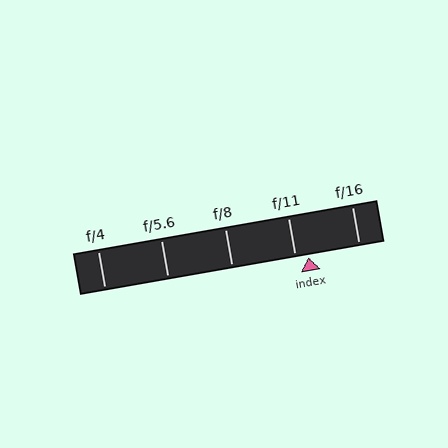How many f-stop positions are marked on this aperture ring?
There are 5 f-stop positions marked.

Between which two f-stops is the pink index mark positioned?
The index mark is between f/11 and f/16.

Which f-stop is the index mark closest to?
The index mark is closest to f/11.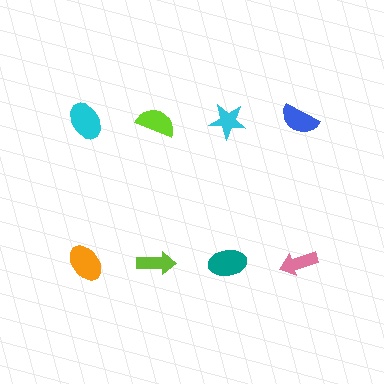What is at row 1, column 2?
A lime semicircle.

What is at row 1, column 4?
A blue semicircle.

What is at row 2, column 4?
A pink arrow.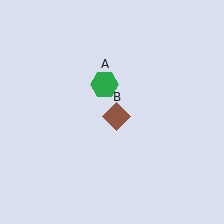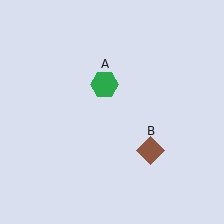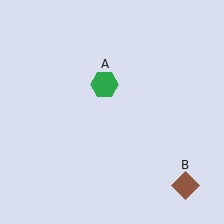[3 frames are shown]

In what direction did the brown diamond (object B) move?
The brown diamond (object B) moved down and to the right.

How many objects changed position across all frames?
1 object changed position: brown diamond (object B).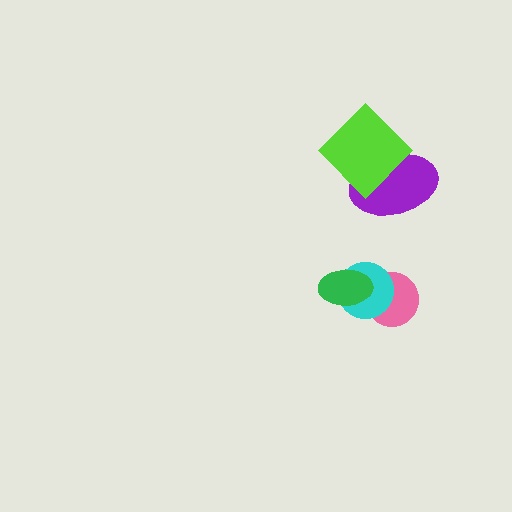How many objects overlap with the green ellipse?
2 objects overlap with the green ellipse.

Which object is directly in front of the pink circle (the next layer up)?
The cyan circle is directly in front of the pink circle.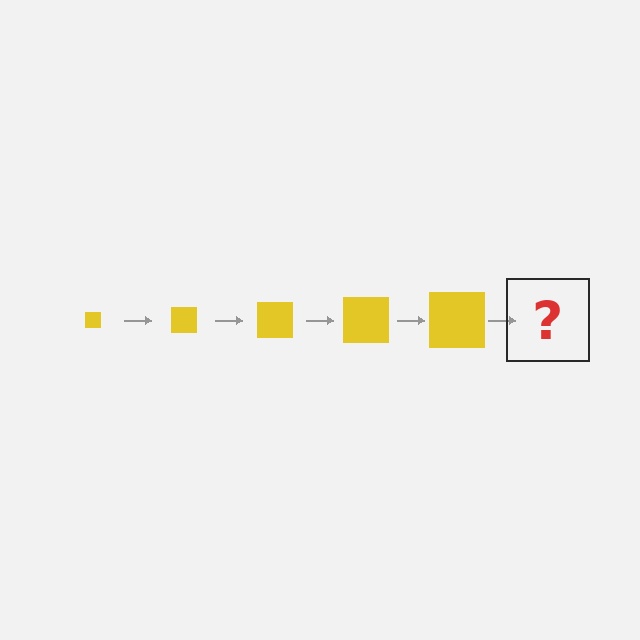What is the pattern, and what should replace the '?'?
The pattern is that the square gets progressively larger each step. The '?' should be a yellow square, larger than the previous one.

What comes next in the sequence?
The next element should be a yellow square, larger than the previous one.